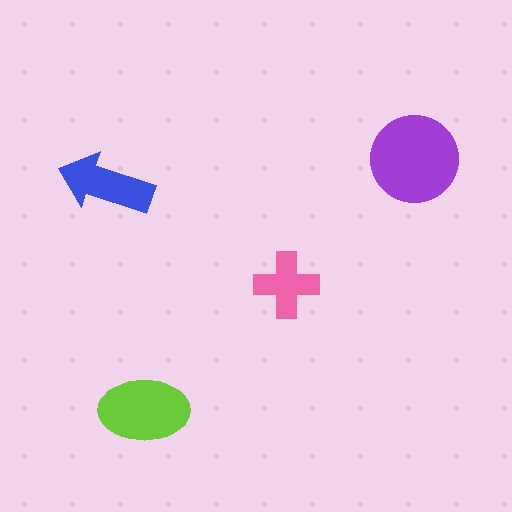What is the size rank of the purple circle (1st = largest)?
1st.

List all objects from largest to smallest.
The purple circle, the lime ellipse, the blue arrow, the pink cross.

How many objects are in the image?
There are 4 objects in the image.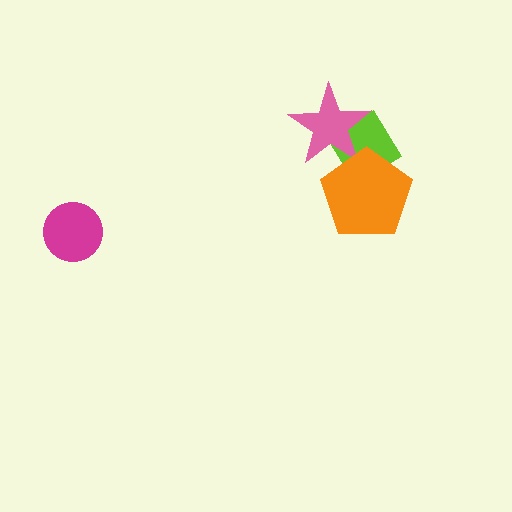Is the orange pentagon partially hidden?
No, no other shape covers it.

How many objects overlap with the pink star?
2 objects overlap with the pink star.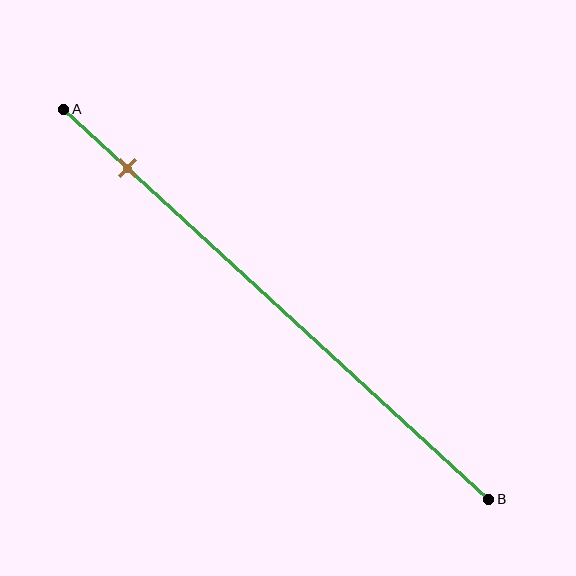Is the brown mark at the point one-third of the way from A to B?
No, the mark is at about 15% from A, not at the 33% one-third point.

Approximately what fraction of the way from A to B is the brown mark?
The brown mark is approximately 15% of the way from A to B.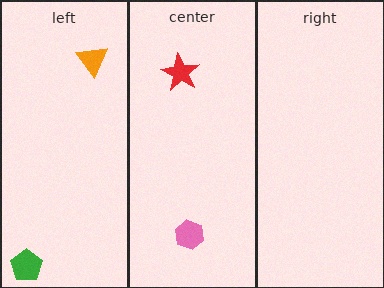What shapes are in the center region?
The pink hexagon, the red star.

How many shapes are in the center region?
2.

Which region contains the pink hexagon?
The center region.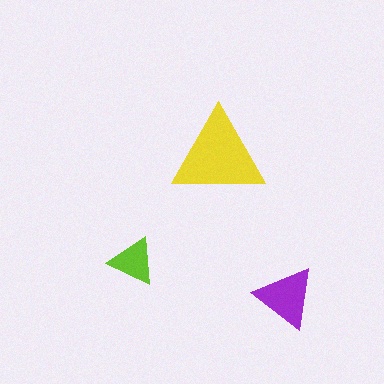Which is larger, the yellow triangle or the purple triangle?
The yellow one.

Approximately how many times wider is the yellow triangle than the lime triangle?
About 2 times wider.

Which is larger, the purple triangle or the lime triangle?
The purple one.